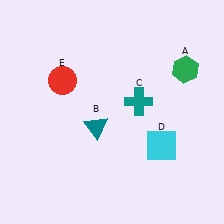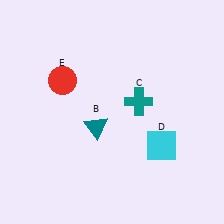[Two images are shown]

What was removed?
The green hexagon (A) was removed in Image 2.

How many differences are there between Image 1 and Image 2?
There is 1 difference between the two images.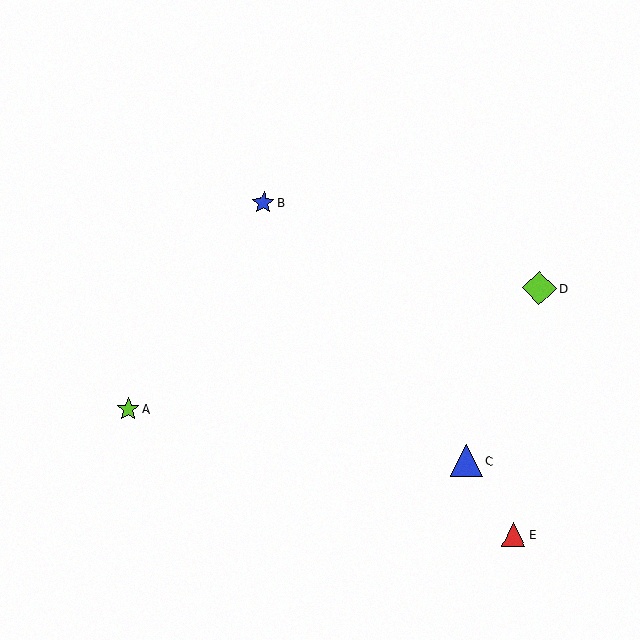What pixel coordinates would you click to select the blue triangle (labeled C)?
Click at (466, 461) to select the blue triangle C.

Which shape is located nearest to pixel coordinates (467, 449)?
The blue triangle (labeled C) at (466, 461) is nearest to that location.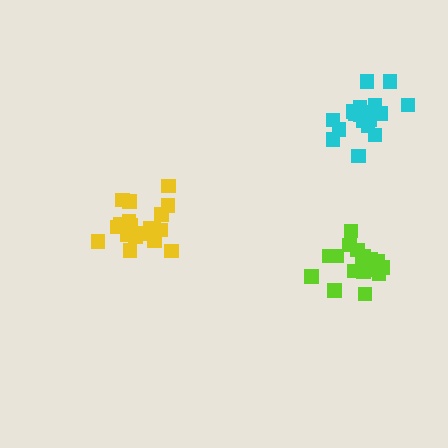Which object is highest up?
The cyan cluster is topmost.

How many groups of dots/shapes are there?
There are 3 groups.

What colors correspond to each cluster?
The clusters are colored: yellow, cyan, lime.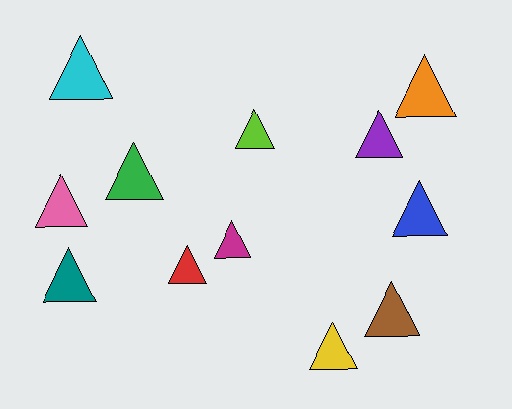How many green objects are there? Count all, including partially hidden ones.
There is 1 green object.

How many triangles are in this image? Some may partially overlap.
There are 12 triangles.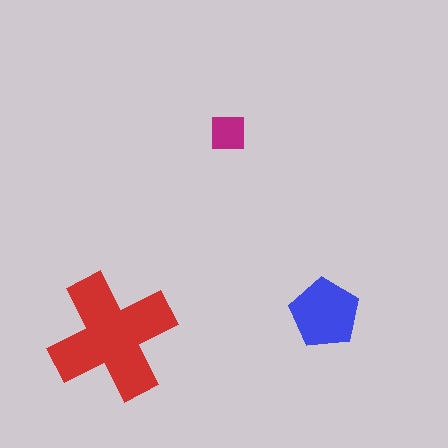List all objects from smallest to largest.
The magenta square, the blue pentagon, the red cross.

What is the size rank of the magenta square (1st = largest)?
3rd.